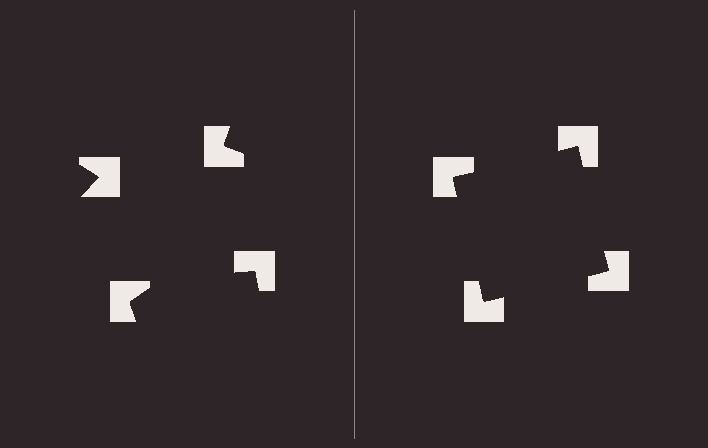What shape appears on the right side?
An illusory square.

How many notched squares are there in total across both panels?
8 — 4 on each side.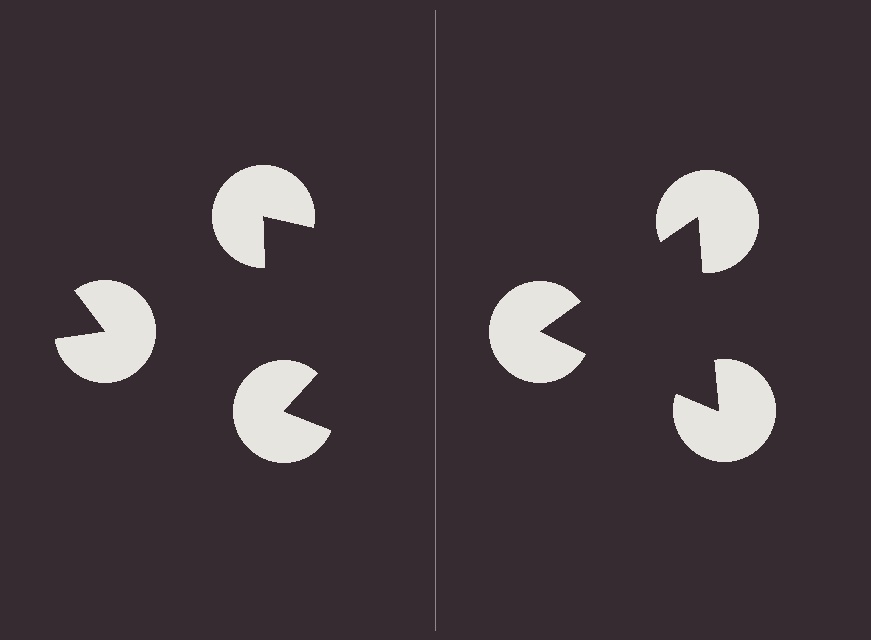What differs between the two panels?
The pac-man discs are positioned identically on both sides; only the wedge orientations differ. On the right they align to a triangle; on the left they are misaligned.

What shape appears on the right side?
An illusory triangle.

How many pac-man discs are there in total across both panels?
6 — 3 on each side.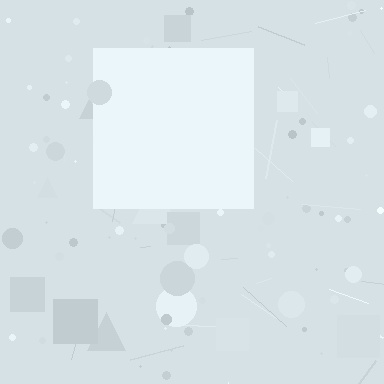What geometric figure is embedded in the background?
A square is embedded in the background.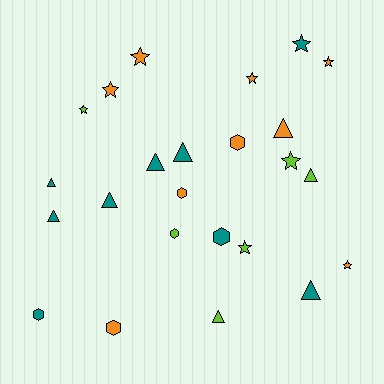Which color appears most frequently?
Teal, with 9 objects.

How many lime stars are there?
There are 3 lime stars.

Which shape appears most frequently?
Triangle, with 9 objects.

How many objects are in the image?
There are 24 objects.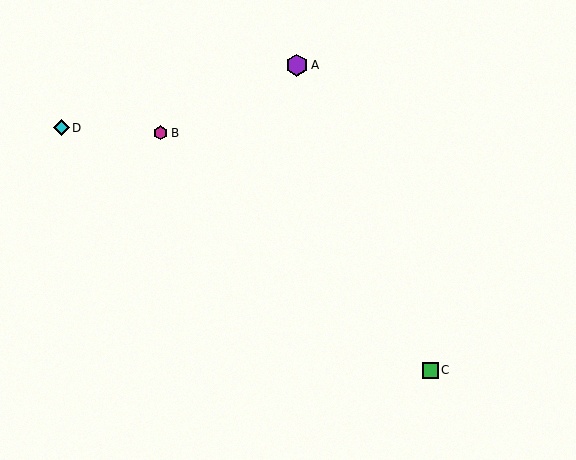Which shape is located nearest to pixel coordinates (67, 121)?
The cyan diamond (labeled D) at (61, 128) is nearest to that location.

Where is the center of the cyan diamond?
The center of the cyan diamond is at (61, 128).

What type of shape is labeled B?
Shape B is a magenta hexagon.